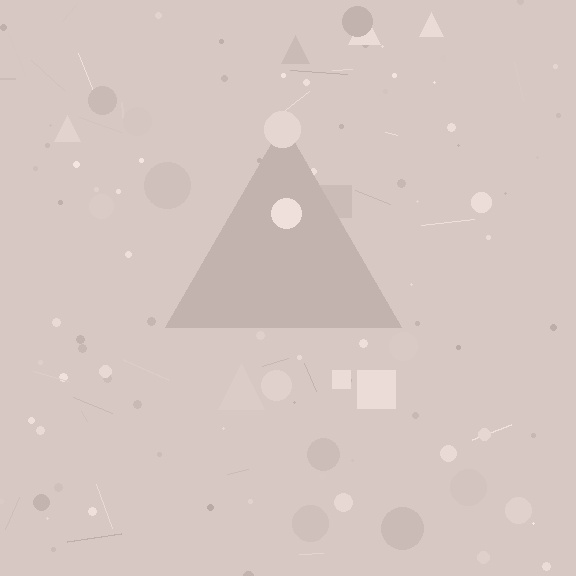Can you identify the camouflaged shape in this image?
The camouflaged shape is a triangle.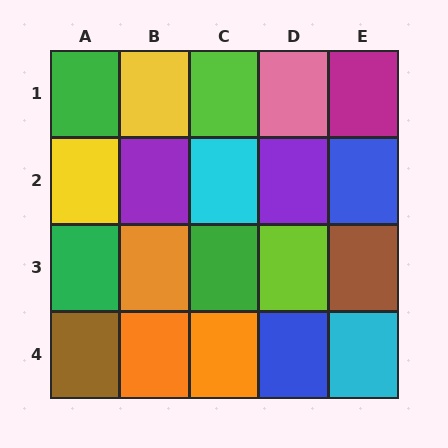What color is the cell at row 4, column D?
Blue.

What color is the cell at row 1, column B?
Yellow.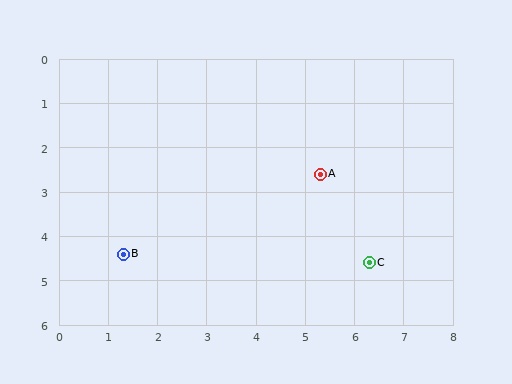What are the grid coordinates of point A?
Point A is at approximately (5.3, 2.6).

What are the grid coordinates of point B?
Point B is at approximately (1.3, 4.4).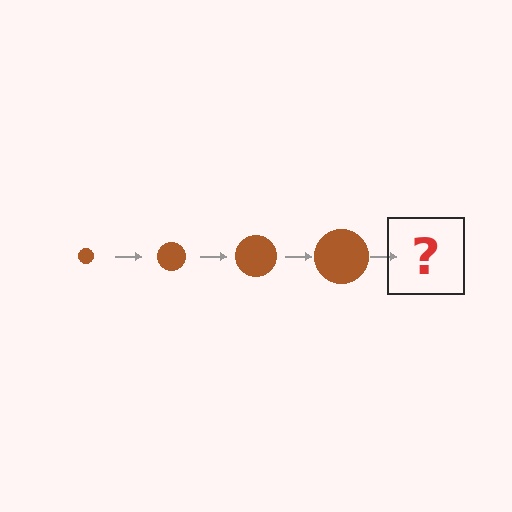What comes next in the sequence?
The next element should be a brown circle, larger than the previous one.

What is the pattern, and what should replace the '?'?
The pattern is that the circle gets progressively larger each step. The '?' should be a brown circle, larger than the previous one.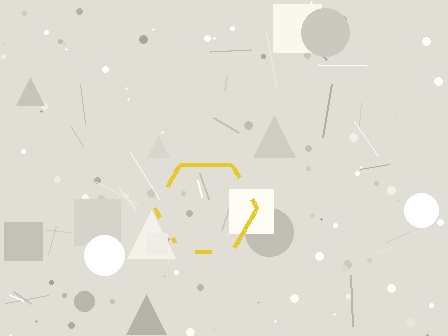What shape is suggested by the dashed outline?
The dashed outline suggests a hexagon.